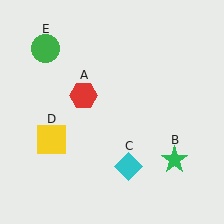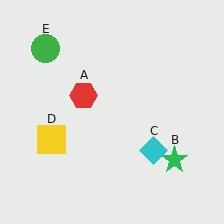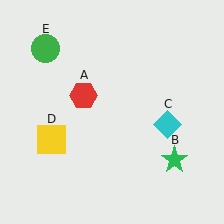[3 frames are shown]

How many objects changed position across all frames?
1 object changed position: cyan diamond (object C).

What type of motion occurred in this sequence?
The cyan diamond (object C) rotated counterclockwise around the center of the scene.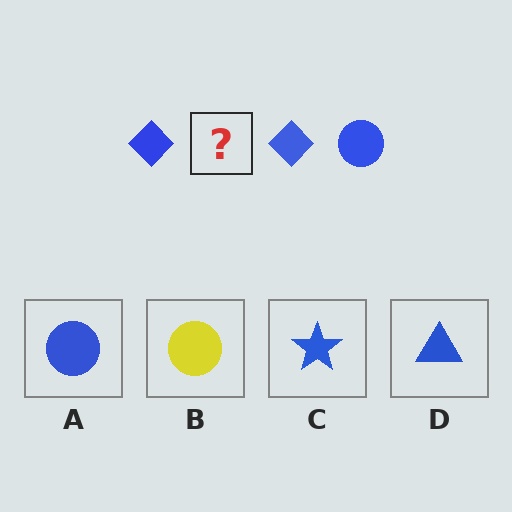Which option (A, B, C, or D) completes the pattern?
A.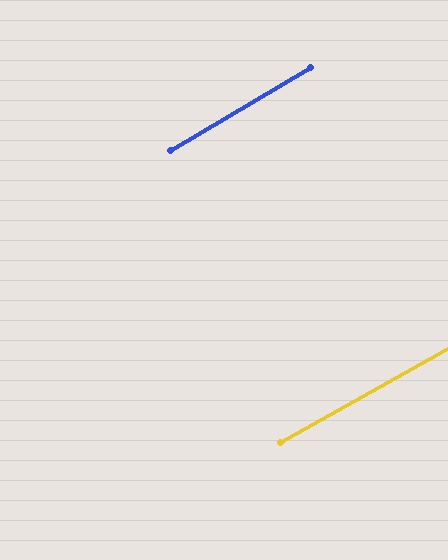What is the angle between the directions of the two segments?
Approximately 1 degree.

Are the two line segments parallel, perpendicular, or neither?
Parallel — their directions differ by only 1.4°.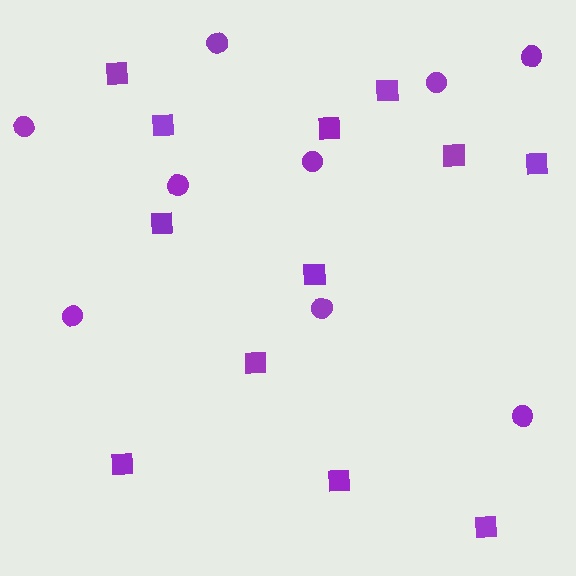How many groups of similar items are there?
There are 2 groups: one group of squares (12) and one group of circles (9).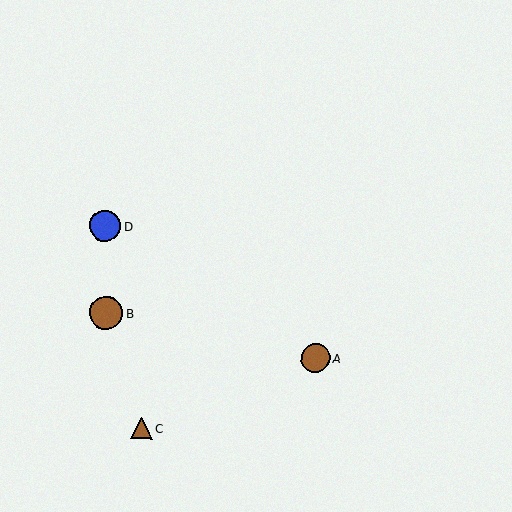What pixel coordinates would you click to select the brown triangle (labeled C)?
Click at (141, 428) to select the brown triangle C.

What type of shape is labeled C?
Shape C is a brown triangle.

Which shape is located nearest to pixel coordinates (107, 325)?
The brown circle (labeled B) at (106, 313) is nearest to that location.